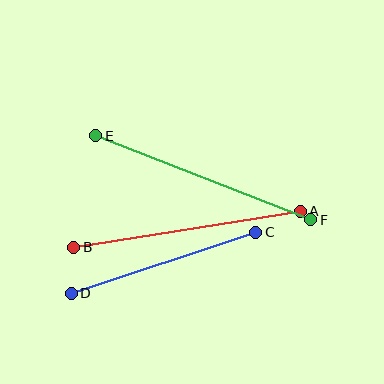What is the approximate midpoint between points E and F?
The midpoint is at approximately (203, 178) pixels.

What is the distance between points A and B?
The distance is approximately 229 pixels.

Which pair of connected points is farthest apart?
Points E and F are farthest apart.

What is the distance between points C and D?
The distance is approximately 194 pixels.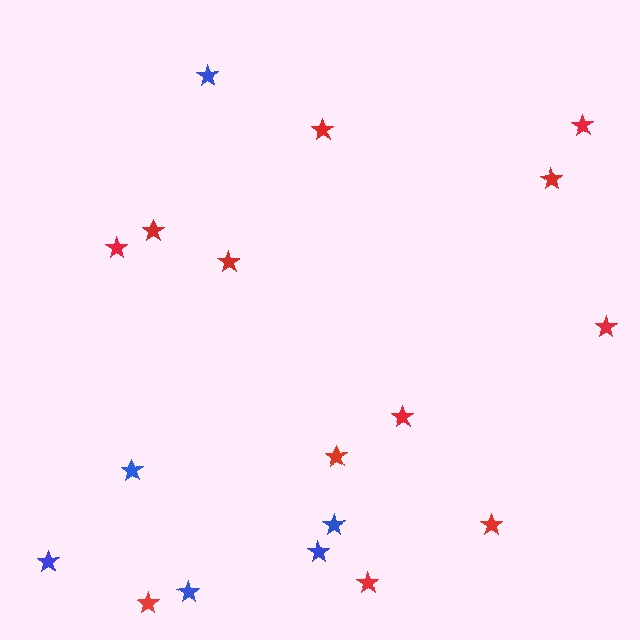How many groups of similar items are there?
There are 2 groups: one group of blue stars (6) and one group of red stars (12).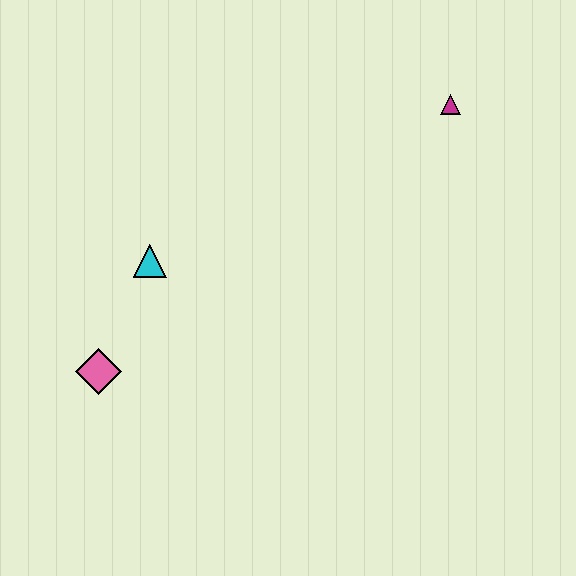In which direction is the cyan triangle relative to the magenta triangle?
The cyan triangle is to the left of the magenta triangle.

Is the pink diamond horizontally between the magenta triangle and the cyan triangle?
No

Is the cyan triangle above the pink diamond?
Yes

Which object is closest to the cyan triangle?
The pink diamond is closest to the cyan triangle.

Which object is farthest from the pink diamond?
The magenta triangle is farthest from the pink diamond.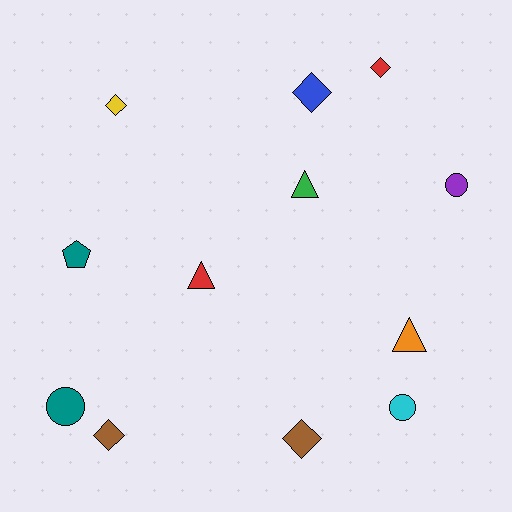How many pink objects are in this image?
There are no pink objects.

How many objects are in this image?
There are 12 objects.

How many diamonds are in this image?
There are 5 diamonds.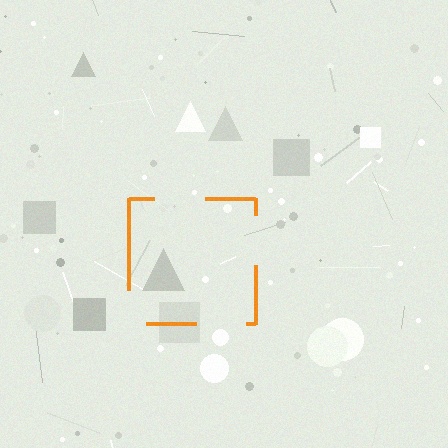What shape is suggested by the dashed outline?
The dashed outline suggests a square.